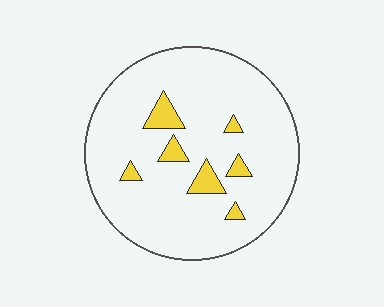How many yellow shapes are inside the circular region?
7.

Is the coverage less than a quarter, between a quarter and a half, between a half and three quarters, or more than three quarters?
Less than a quarter.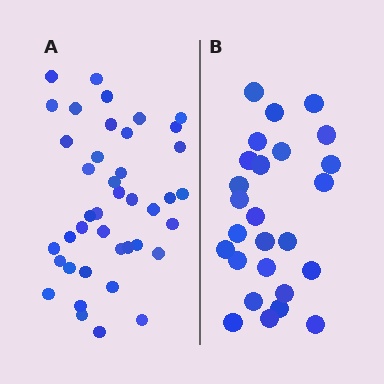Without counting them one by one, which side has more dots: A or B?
Region A (the left region) has more dots.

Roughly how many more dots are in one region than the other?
Region A has approximately 15 more dots than region B.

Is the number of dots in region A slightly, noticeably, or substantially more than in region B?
Region A has substantially more. The ratio is roughly 1.6 to 1.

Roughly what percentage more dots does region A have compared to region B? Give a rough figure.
About 60% more.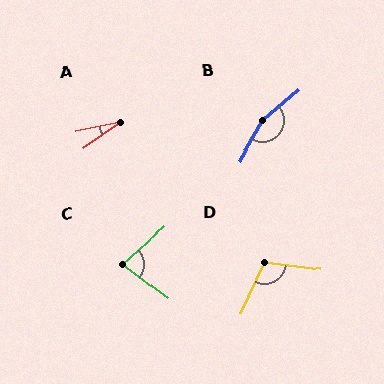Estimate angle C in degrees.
Approximately 79 degrees.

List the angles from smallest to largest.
A (23°), C (79°), D (107°), B (160°).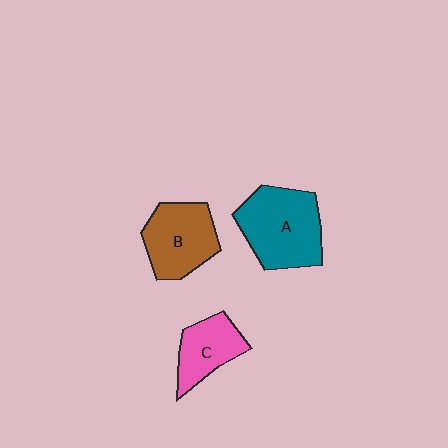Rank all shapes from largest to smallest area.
From largest to smallest: A (teal), B (brown), C (pink).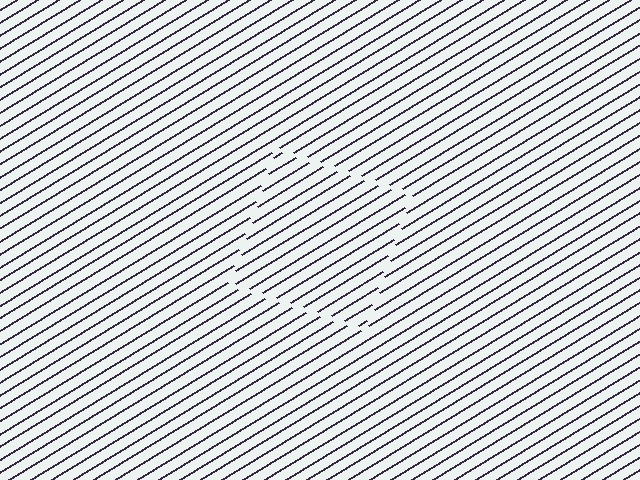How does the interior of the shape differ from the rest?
The interior of the shape contains the same grating, shifted by half a period — the contour is defined by the phase discontinuity where line-ends from the inner and outer gratings abut.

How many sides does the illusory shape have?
4 sides — the line-ends trace a square.